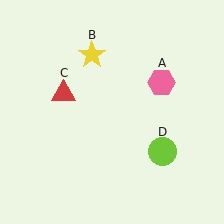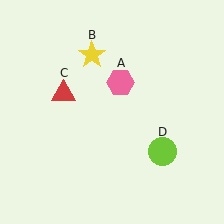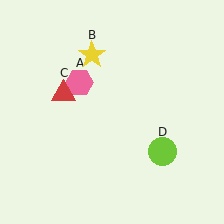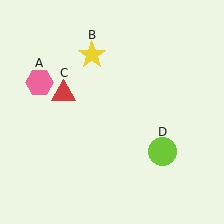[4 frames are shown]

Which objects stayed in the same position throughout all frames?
Yellow star (object B) and red triangle (object C) and lime circle (object D) remained stationary.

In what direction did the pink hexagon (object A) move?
The pink hexagon (object A) moved left.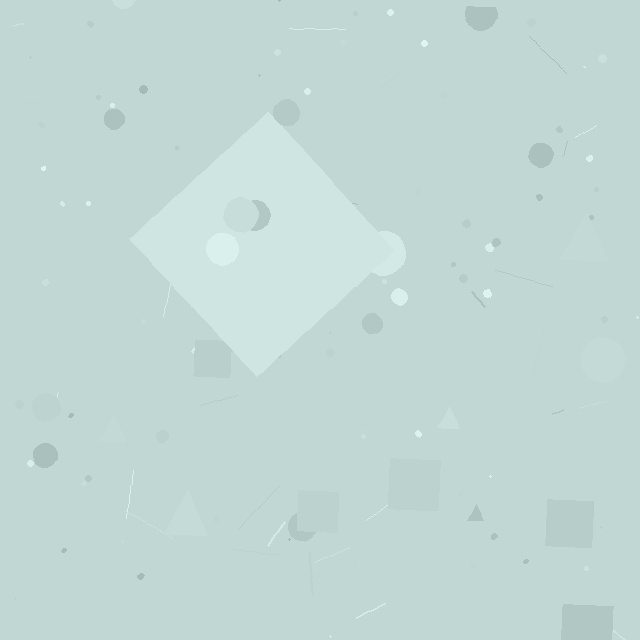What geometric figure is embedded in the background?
A diamond is embedded in the background.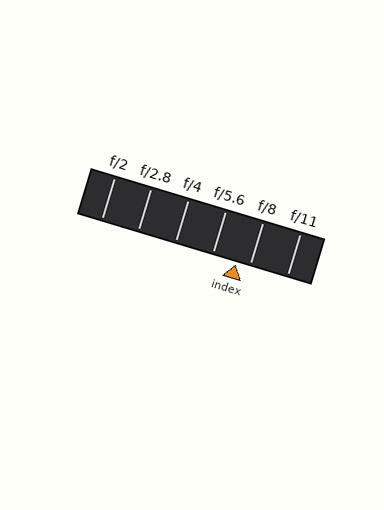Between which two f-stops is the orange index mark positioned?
The index mark is between f/5.6 and f/8.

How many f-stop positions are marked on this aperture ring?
There are 6 f-stop positions marked.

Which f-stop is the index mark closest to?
The index mark is closest to f/8.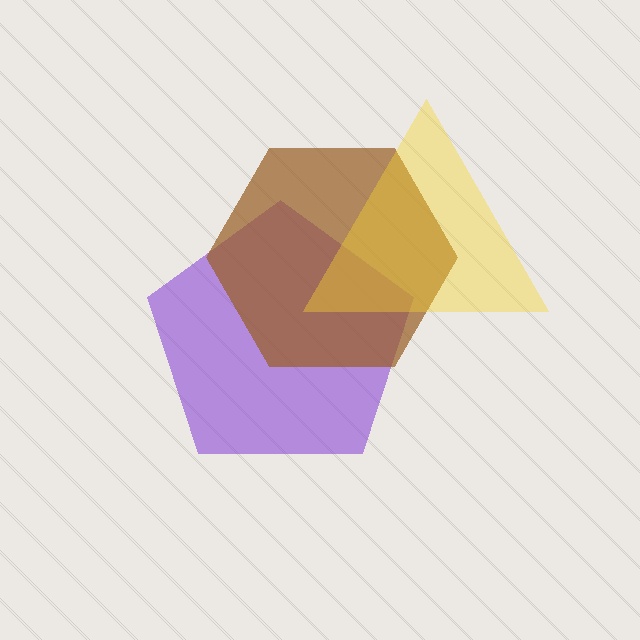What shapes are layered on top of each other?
The layered shapes are: a purple pentagon, a brown hexagon, a yellow triangle.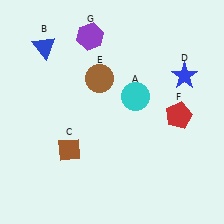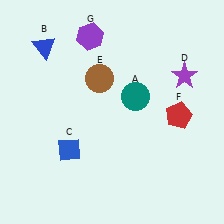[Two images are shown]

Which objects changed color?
A changed from cyan to teal. C changed from brown to blue. D changed from blue to purple.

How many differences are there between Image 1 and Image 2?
There are 3 differences between the two images.